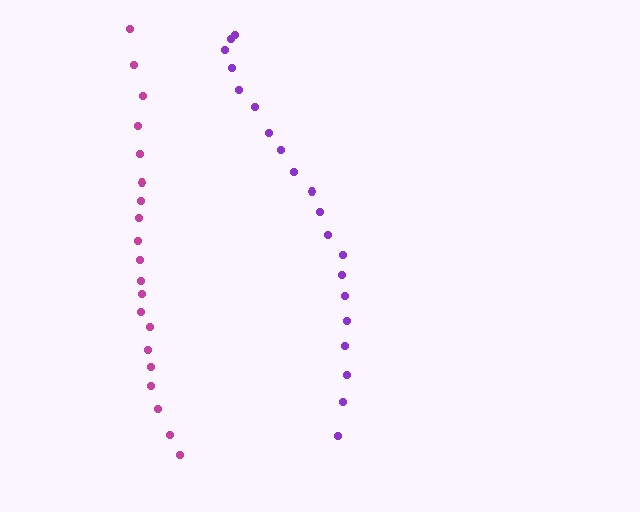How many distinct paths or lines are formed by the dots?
There are 2 distinct paths.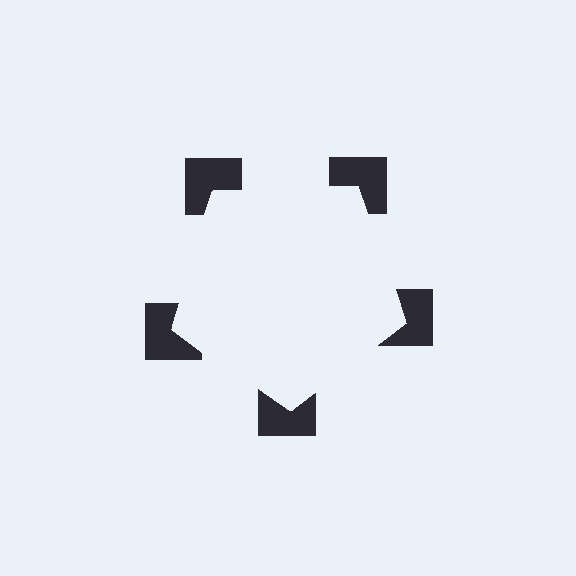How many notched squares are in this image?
There are 5 — one at each vertex of the illusory pentagon.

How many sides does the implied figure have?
5 sides.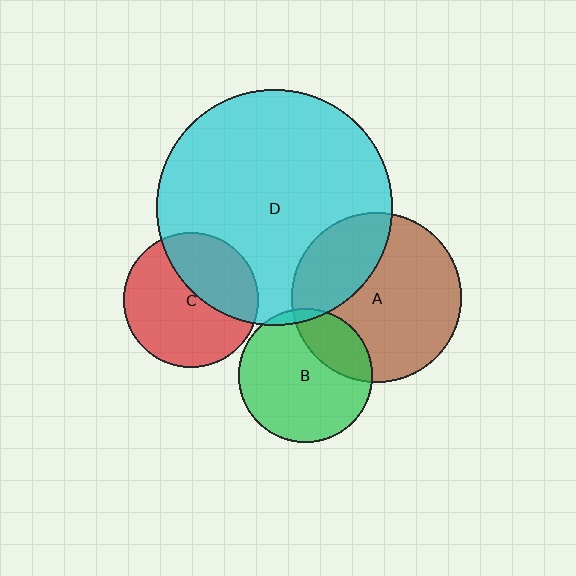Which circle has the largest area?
Circle D (cyan).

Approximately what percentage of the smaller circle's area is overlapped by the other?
Approximately 25%.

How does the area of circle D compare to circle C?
Approximately 3.1 times.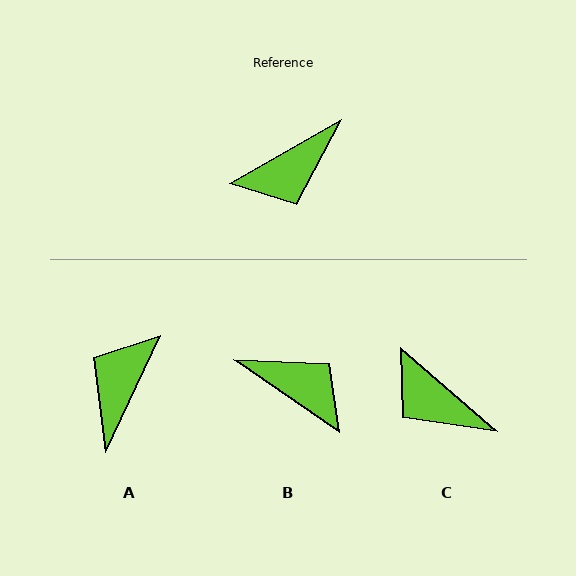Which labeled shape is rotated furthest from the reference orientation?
A, about 145 degrees away.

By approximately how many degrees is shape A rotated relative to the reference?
Approximately 145 degrees clockwise.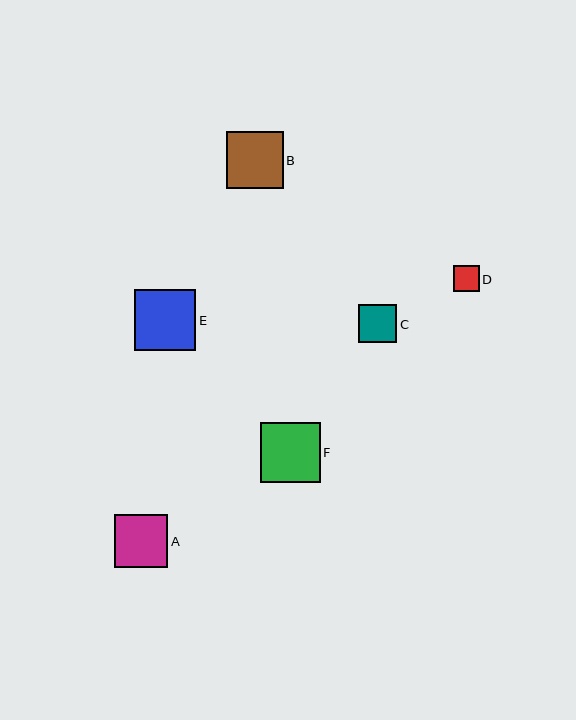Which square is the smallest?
Square D is the smallest with a size of approximately 26 pixels.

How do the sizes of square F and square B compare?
Square F and square B are approximately the same size.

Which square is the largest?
Square E is the largest with a size of approximately 61 pixels.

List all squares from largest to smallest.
From largest to smallest: E, F, B, A, C, D.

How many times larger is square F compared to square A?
Square F is approximately 1.1 times the size of square A.